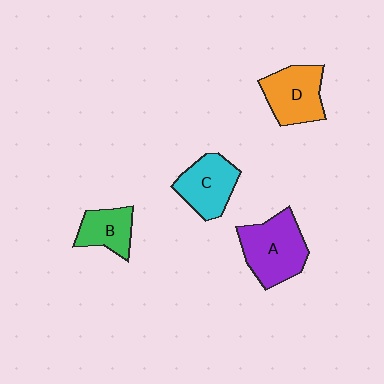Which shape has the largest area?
Shape A (purple).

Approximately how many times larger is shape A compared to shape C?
Approximately 1.3 times.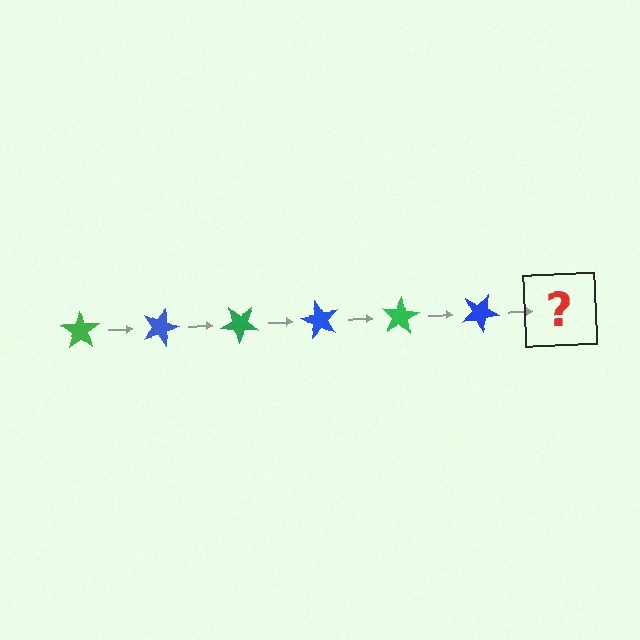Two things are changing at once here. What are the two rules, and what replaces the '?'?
The two rules are that it rotates 20 degrees each step and the color cycles through green and blue. The '?' should be a green star, rotated 120 degrees from the start.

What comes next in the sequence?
The next element should be a green star, rotated 120 degrees from the start.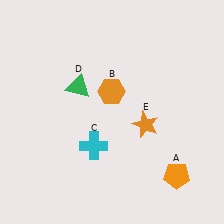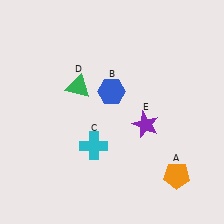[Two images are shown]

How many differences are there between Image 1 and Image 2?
There are 2 differences between the two images.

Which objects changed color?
B changed from orange to blue. E changed from orange to purple.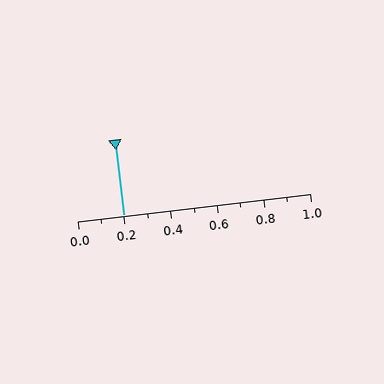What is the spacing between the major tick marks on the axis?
The major ticks are spaced 0.2 apart.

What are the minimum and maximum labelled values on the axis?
The axis runs from 0.0 to 1.0.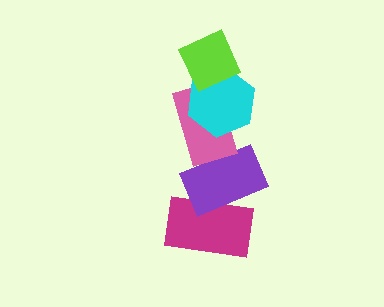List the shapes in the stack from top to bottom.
From top to bottom: the lime diamond, the cyan hexagon, the pink rectangle, the purple rectangle, the magenta rectangle.